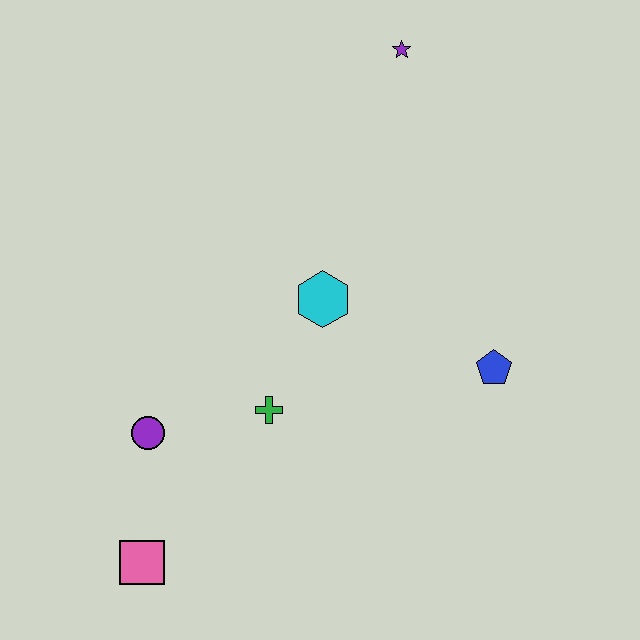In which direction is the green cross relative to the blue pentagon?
The green cross is to the left of the blue pentagon.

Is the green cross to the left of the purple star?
Yes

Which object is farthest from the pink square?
The purple star is farthest from the pink square.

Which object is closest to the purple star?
The cyan hexagon is closest to the purple star.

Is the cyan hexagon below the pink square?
No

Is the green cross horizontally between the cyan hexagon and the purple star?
No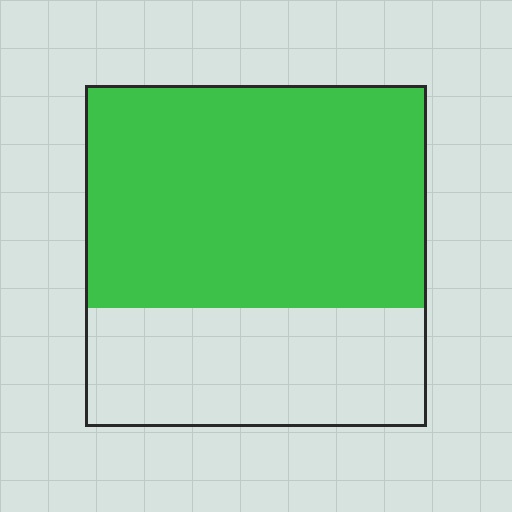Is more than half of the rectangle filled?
Yes.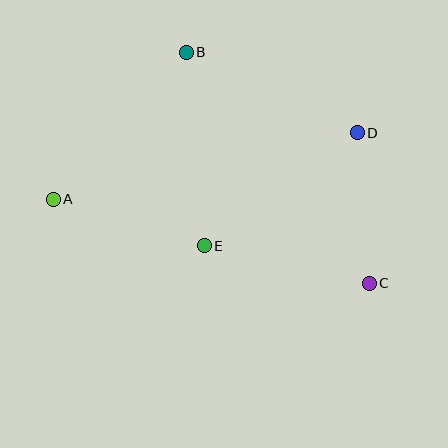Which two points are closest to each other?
Points C and D are closest to each other.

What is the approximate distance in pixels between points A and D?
The distance between A and D is approximately 311 pixels.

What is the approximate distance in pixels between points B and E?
The distance between B and E is approximately 194 pixels.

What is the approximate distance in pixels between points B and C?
The distance between B and C is approximately 295 pixels.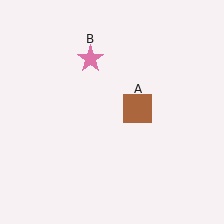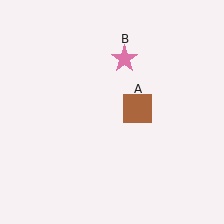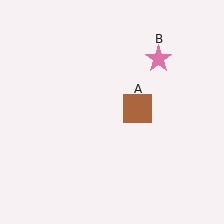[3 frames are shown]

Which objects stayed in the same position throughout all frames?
Brown square (object A) remained stationary.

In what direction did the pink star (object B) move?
The pink star (object B) moved right.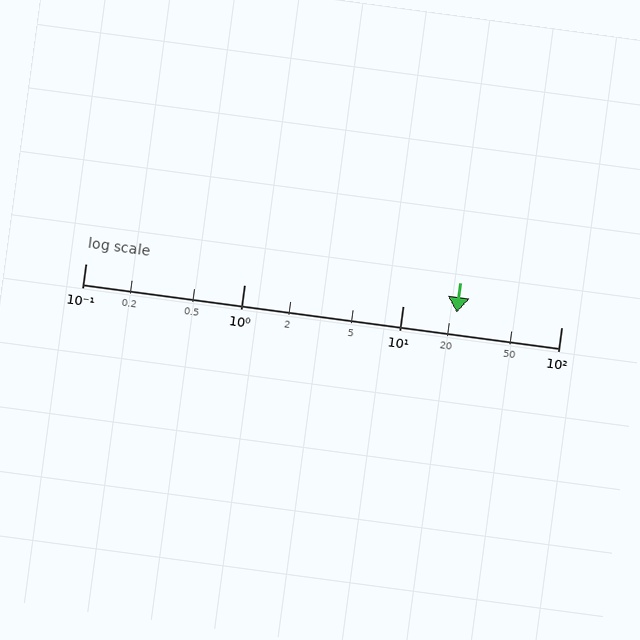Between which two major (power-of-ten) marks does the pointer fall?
The pointer is between 10 and 100.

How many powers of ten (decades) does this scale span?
The scale spans 3 decades, from 0.1 to 100.